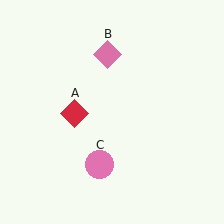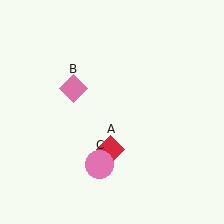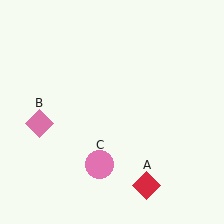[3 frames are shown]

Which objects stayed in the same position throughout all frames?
Pink circle (object C) remained stationary.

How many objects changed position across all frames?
2 objects changed position: red diamond (object A), pink diamond (object B).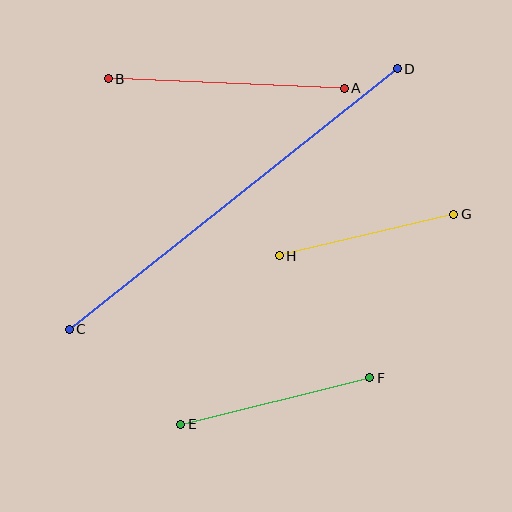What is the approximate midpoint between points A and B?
The midpoint is at approximately (226, 84) pixels.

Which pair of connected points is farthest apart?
Points C and D are farthest apart.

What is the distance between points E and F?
The distance is approximately 194 pixels.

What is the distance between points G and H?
The distance is approximately 179 pixels.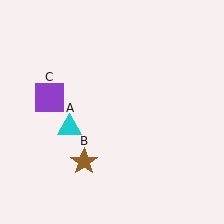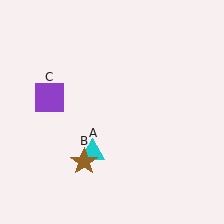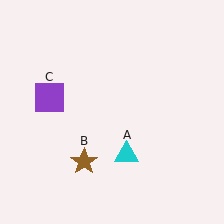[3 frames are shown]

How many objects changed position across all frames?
1 object changed position: cyan triangle (object A).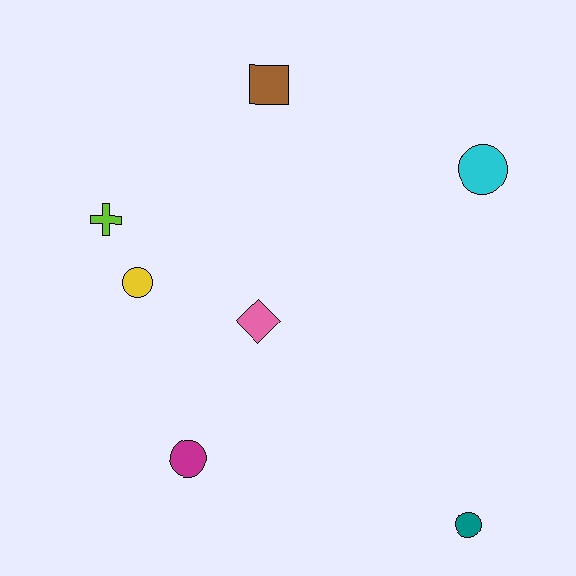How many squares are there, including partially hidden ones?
There is 1 square.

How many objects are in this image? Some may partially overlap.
There are 7 objects.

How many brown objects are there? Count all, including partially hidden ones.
There is 1 brown object.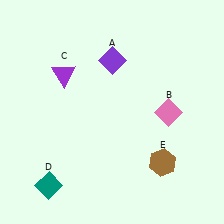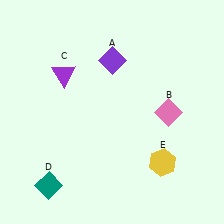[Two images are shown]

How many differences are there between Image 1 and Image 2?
There is 1 difference between the two images.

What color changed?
The hexagon (E) changed from brown in Image 1 to yellow in Image 2.